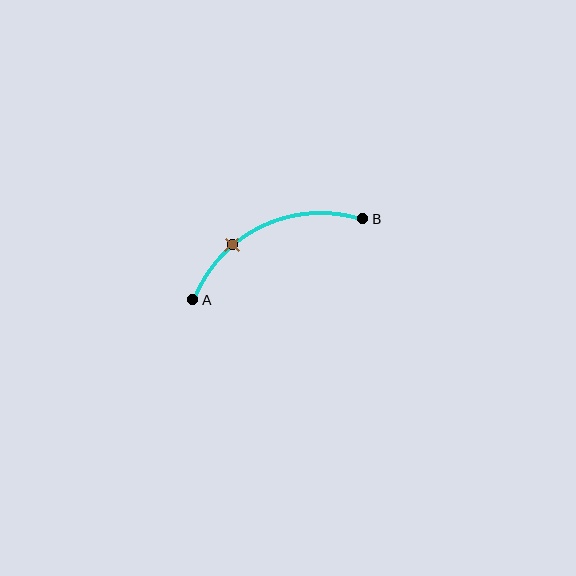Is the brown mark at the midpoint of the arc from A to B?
No. The brown mark lies on the arc but is closer to endpoint A. The arc midpoint would be at the point on the curve equidistant along the arc from both A and B.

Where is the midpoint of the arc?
The arc midpoint is the point on the curve farthest from the straight line joining A and B. It sits above that line.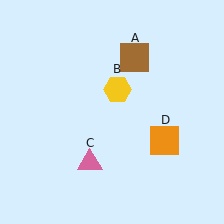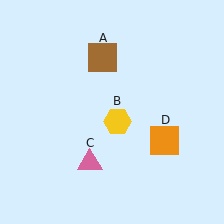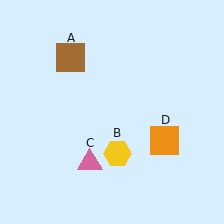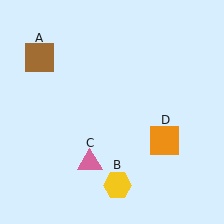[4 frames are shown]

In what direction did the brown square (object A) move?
The brown square (object A) moved left.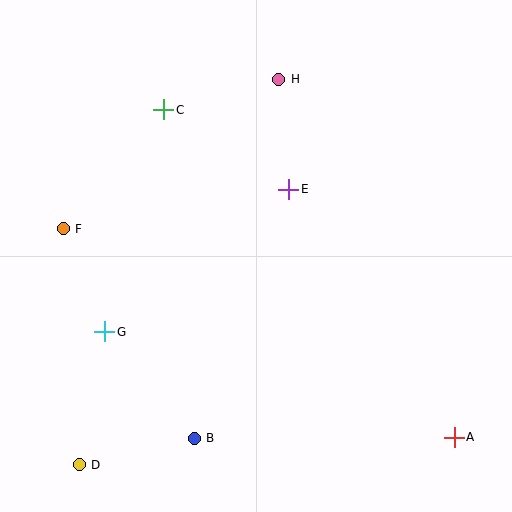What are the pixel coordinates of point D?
Point D is at (79, 465).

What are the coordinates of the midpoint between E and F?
The midpoint between E and F is at (176, 209).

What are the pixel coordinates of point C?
Point C is at (164, 110).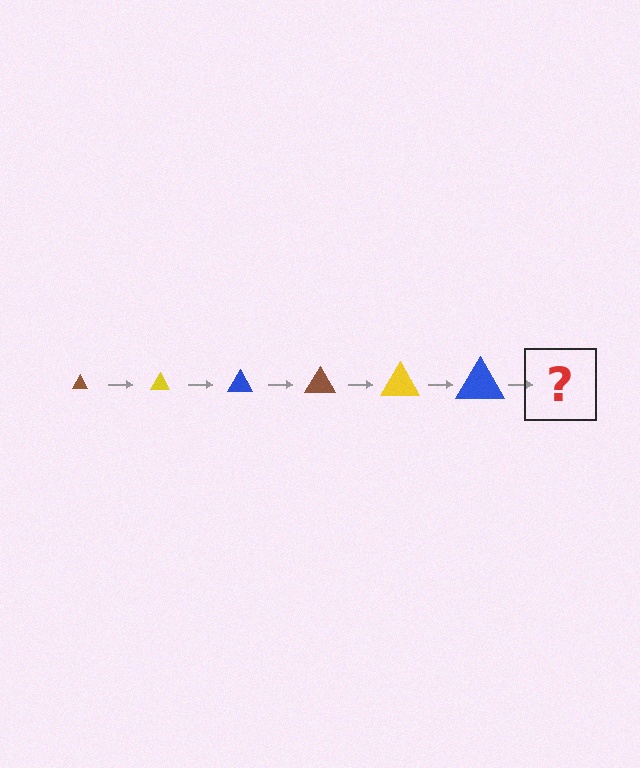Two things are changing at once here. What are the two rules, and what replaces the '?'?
The two rules are that the triangle grows larger each step and the color cycles through brown, yellow, and blue. The '?' should be a brown triangle, larger than the previous one.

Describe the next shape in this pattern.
It should be a brown triangle, larger than the previous one.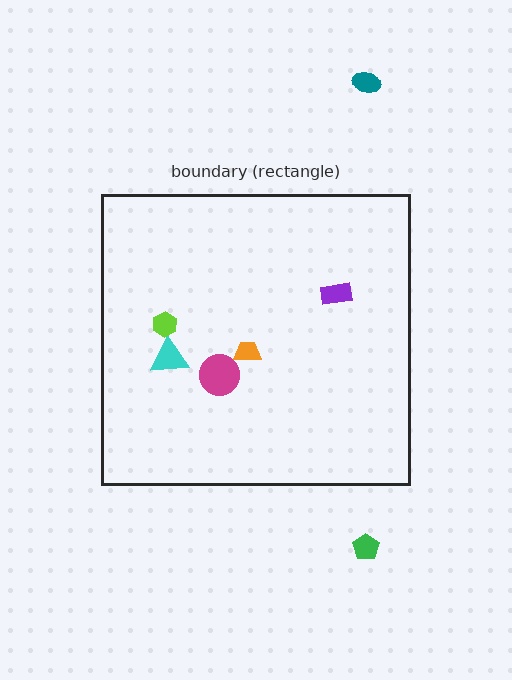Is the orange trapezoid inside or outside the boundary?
Inside.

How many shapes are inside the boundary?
5 inside, 2 outside.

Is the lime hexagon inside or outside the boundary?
Inside.